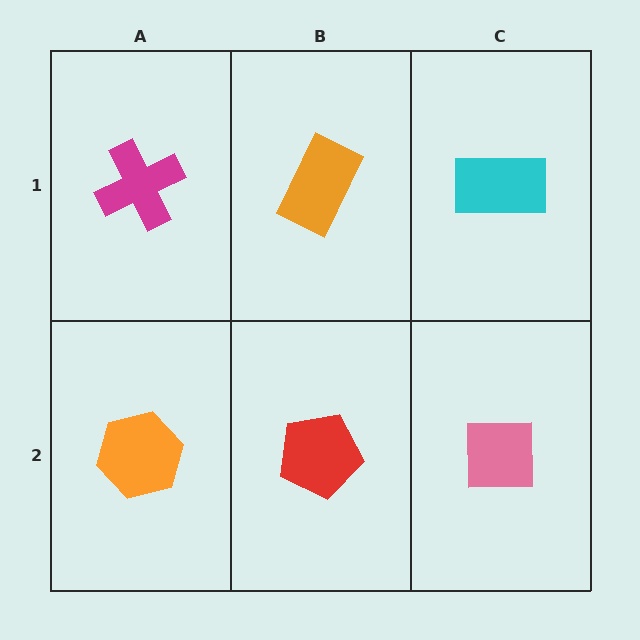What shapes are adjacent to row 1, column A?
An orange hexagon (row 2, column A), an orange rectangle (row 1, column B).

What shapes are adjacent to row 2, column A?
A magenta cross (row 1, column A), a red pentagon (row 2, column B).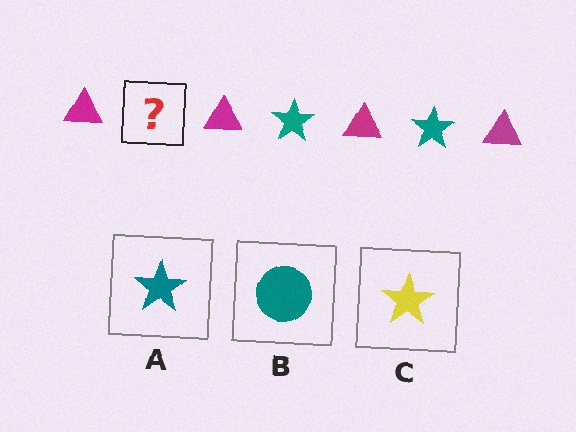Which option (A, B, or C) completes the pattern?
A.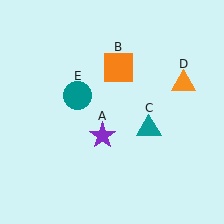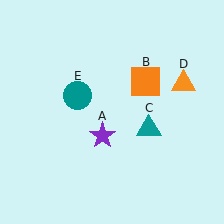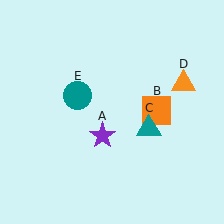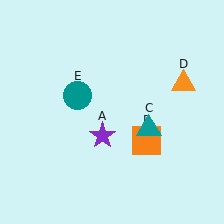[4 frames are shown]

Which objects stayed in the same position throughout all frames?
Purple star (object A) and teal triangle (object C) and orange triangle (object D) and teal circle (object E) remained stationary.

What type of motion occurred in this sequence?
The orange square (object B) rotated clockwise around the center of the scene.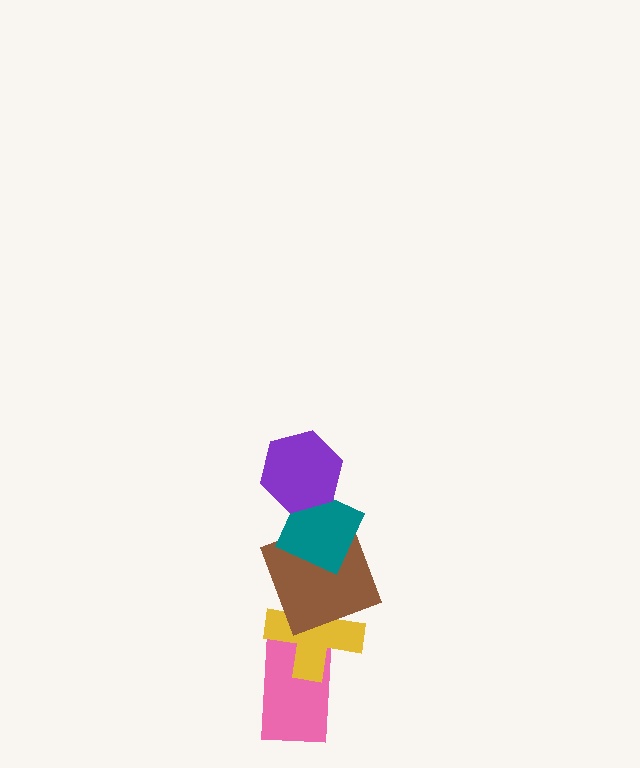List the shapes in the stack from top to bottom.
From top to bottom: the purple hexagon, the teal diamond, the brown square, the yellow cross, the pink rectangle.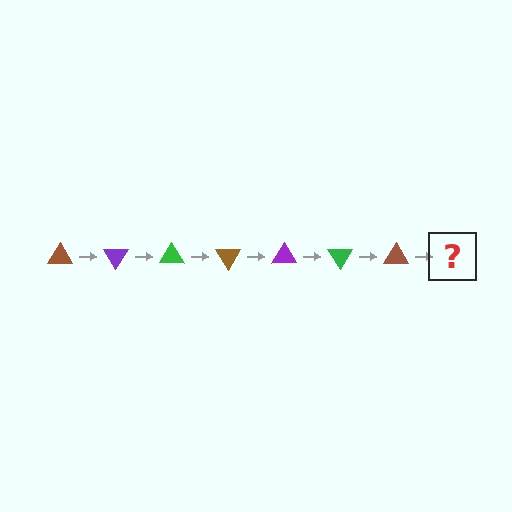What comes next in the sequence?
The next element should be a purple triangle, rotated 420 degrees from the start.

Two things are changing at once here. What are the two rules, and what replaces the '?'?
The two rules are that it rotates 60 degrees each step and the color cycles through brown, purple, and green. The '?' should be a purple triangle, rotated 420 degrees from the start.